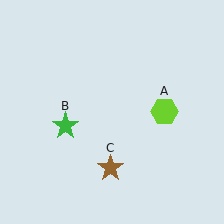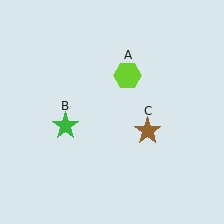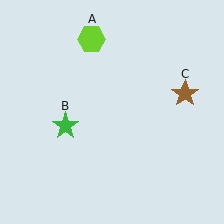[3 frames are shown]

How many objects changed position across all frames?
2 objects changed position: lime hexagon (object A), brown star (object C).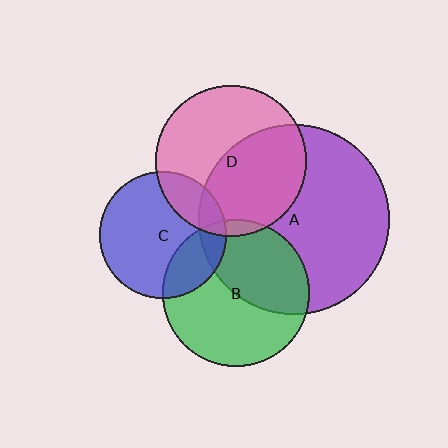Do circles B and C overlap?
Yes.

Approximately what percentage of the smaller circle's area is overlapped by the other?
Approximately 25%.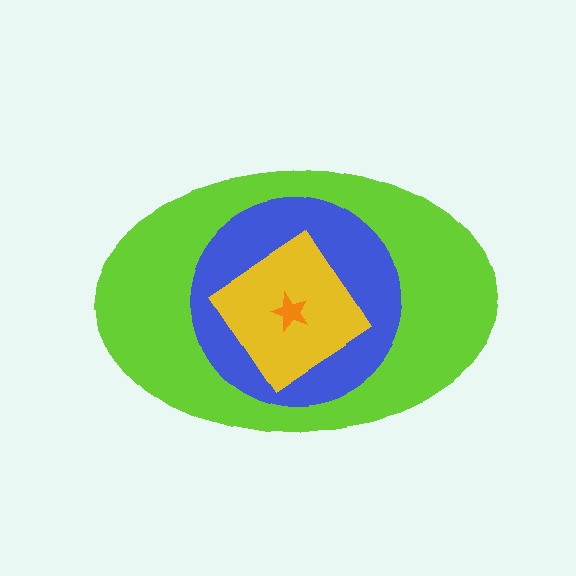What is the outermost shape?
The lime ellipse.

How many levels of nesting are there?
4.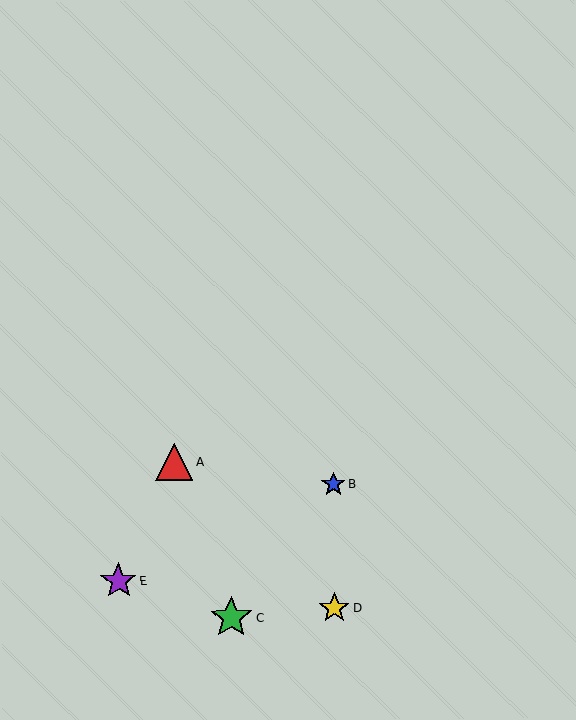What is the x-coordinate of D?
Object D is at x≈334.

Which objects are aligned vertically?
Objects B, D are aligned vertically.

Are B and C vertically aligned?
No, B is at x≈333 and C is at x≈231.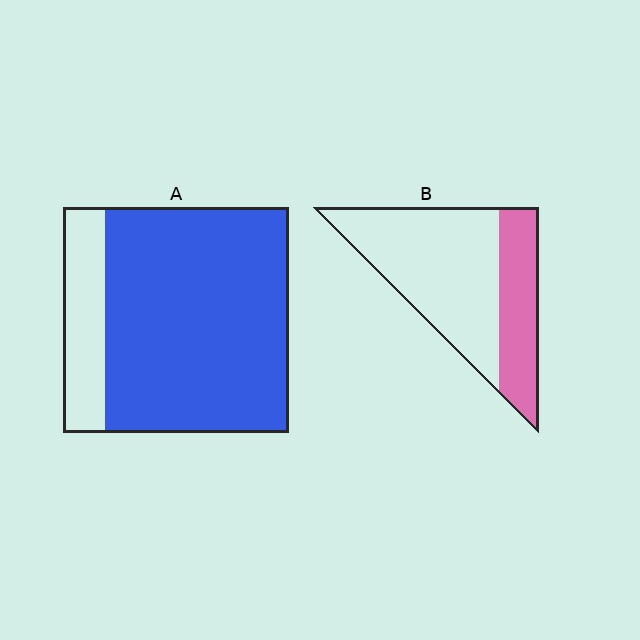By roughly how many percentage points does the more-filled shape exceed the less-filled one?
By roughly 50 percentage points (A over B).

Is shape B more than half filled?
No.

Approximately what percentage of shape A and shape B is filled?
A is approximately 80% and B is approximately 30%.